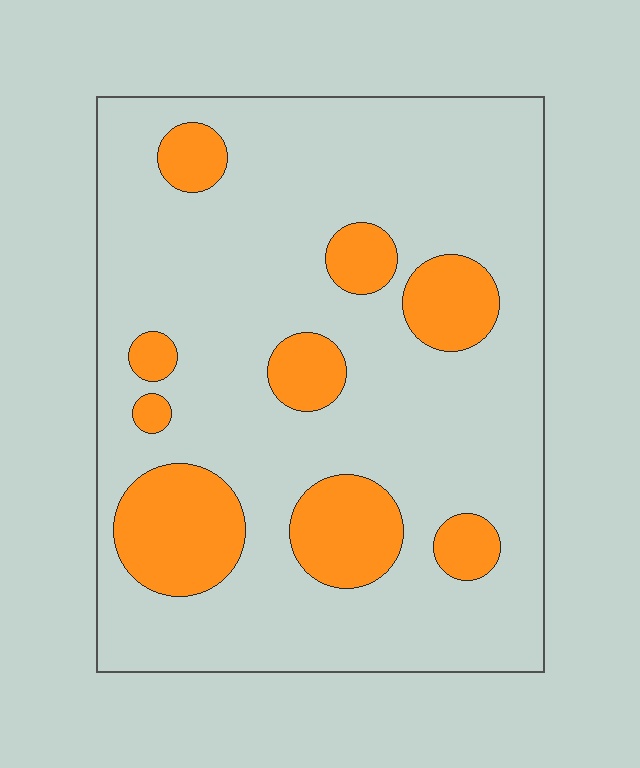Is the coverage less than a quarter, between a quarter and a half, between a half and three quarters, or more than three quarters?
Less than a quarter.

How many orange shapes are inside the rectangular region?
9.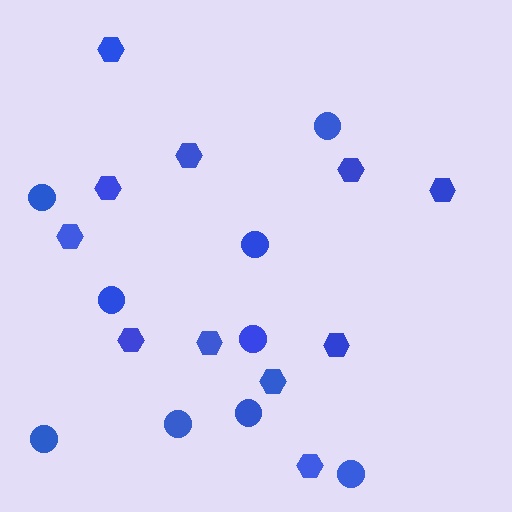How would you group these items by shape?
There are 2 groups: one group of circles (9) and one group of hexagons (11).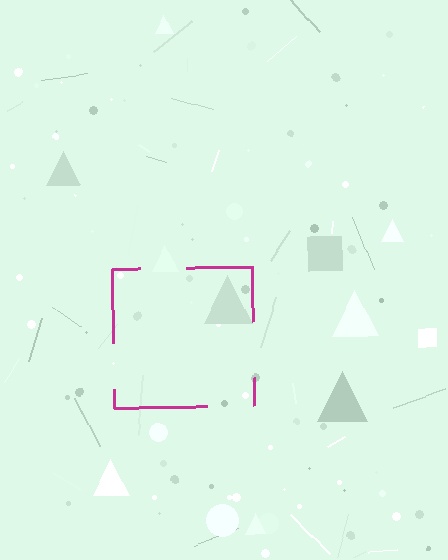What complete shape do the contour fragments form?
The contour fragments form a square.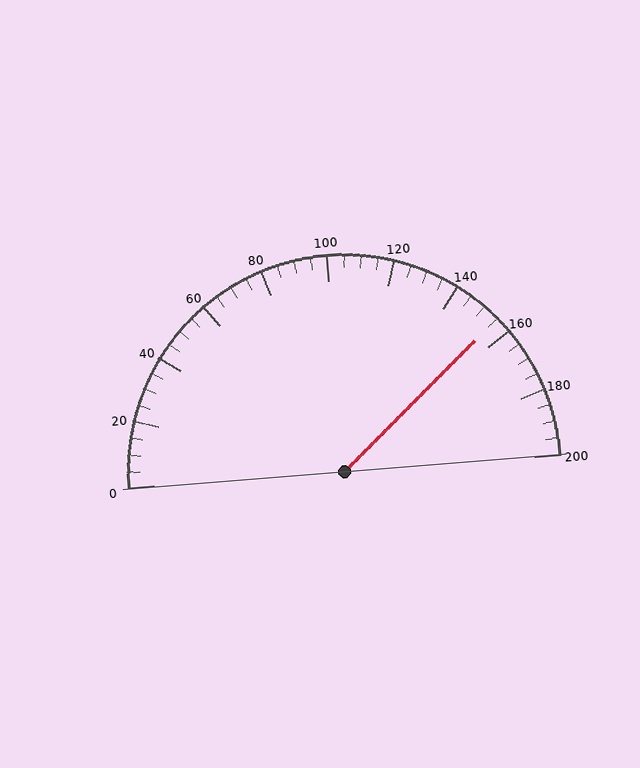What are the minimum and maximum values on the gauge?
The gauge ranges from 0 to 200.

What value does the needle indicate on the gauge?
The needle indicates approximately 155.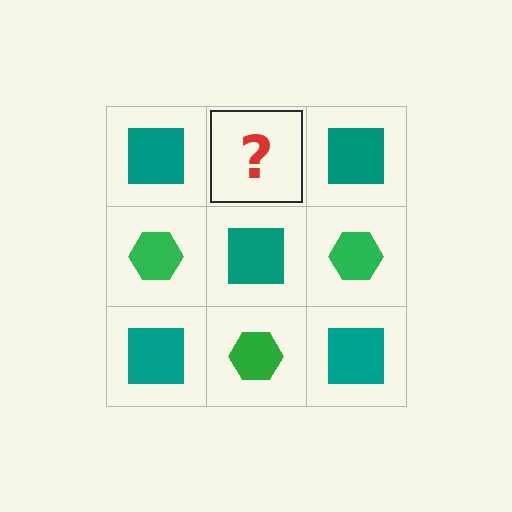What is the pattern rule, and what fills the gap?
The rule is that it alternates teal square and green hexagon in a checkerboard pattern. The gap should be filled with a green hexagon.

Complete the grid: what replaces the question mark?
The question mark should be replaced with a green hexagon.